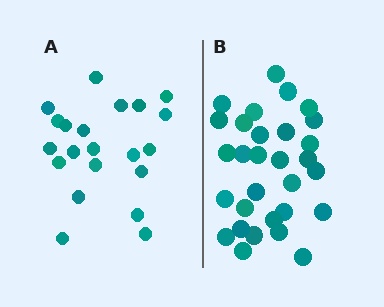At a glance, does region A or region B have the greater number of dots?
Region B (the right region) has more dots.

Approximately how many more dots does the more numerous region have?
Region B has roughly 8 or so more dots than region A.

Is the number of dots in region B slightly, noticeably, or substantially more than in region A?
Region B has noticeably more, but not dramatically so. The ratio is roughly 1.4 to 1.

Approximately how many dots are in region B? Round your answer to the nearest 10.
About 30 dots.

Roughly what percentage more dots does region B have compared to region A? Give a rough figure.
About 45% more.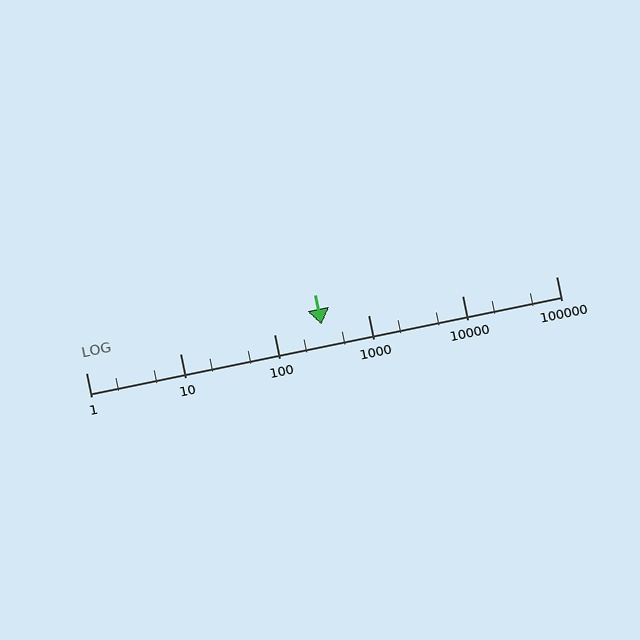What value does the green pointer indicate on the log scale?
The pointer indicates approximately 320.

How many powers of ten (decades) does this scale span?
The scale spans 5 decades, from 1 to 100000.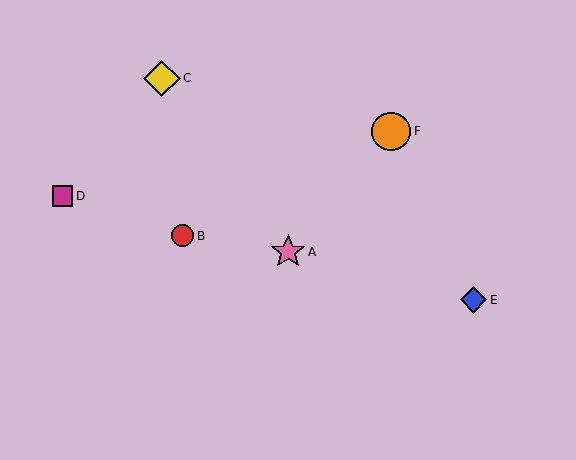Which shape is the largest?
The orange circle (labeled F) is the largest.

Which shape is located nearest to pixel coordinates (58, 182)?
The magenta square (labeled D) at (63, 196) is nearest to that location.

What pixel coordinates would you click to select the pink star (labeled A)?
Click at (288, 252) to select the pink star A.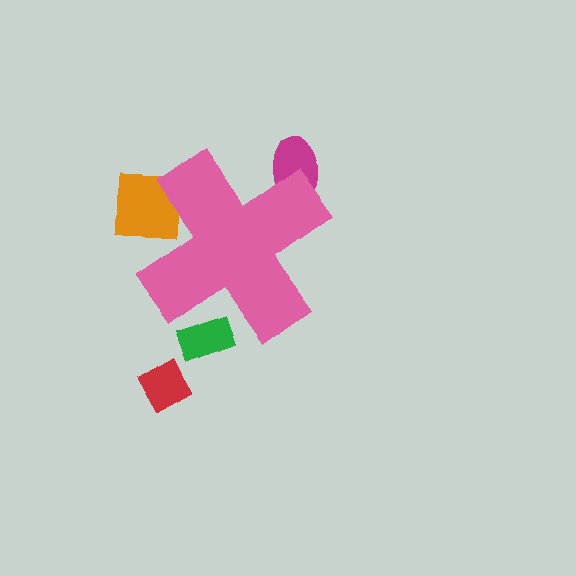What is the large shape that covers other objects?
A pink cross.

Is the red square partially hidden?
No, the red square is fully visible.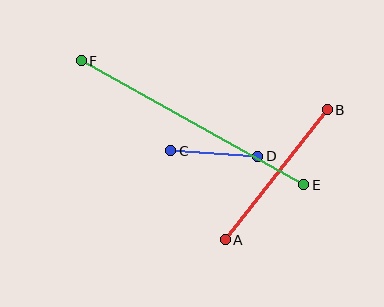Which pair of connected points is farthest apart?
Points E and F are farthest apart.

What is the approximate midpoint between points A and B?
The midpoint is at approximately (276, 175) pixels.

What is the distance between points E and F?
The distance is approximately 255 pixels.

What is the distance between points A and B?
The distance is approximately 165 pixels.